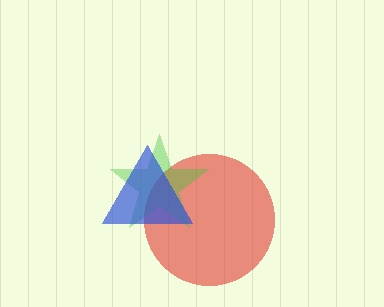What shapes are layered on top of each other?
The layered shapes are: a red circle, a green star, a blue triangle.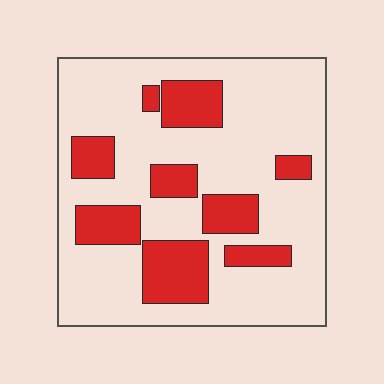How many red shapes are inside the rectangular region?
9.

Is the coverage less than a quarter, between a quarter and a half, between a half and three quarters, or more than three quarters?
Between a quarter and a half.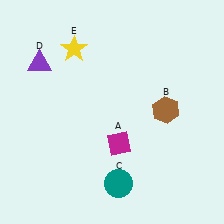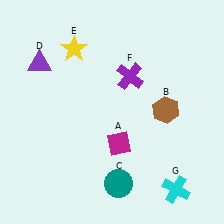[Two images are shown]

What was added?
A purple cross (F), a cyan cross (G) were added in Image 2.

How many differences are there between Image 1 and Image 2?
There are 2 differences between the two images.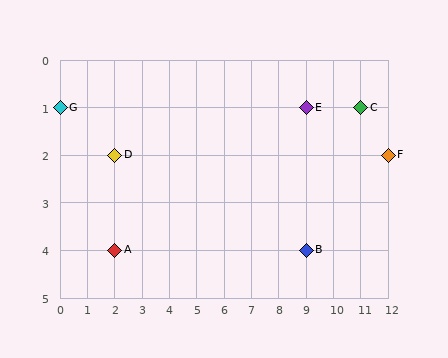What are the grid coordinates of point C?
Point C is at grid coordinates (11, 1).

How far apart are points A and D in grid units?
Points A and D are 2 rows apart.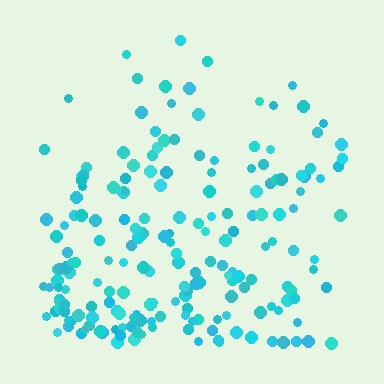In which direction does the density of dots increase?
From top to bottom, with the bottom side densest.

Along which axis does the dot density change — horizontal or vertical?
Vertical.